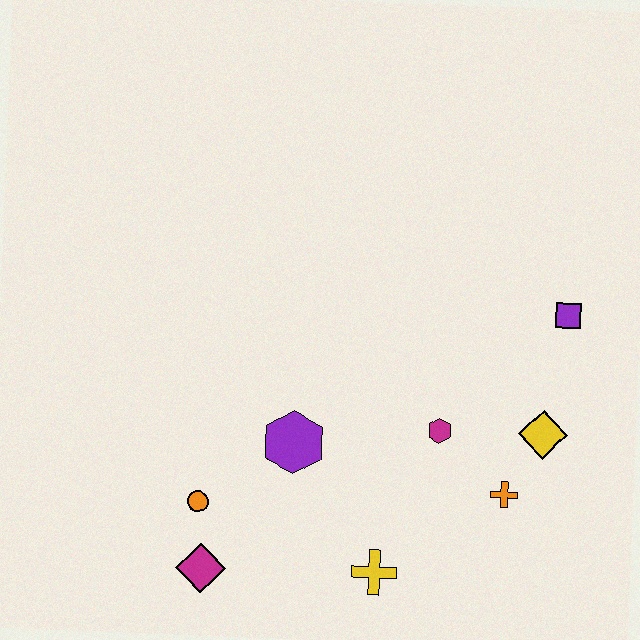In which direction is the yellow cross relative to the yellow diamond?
The yellow cross is to the left of the yellow diamond.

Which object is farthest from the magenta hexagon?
The magenta diamond is farthest from the magenta hexagon.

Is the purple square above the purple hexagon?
Yes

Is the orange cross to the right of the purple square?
No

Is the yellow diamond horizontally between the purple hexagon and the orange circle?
No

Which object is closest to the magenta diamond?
The orange circle is closest to the magenta diamond.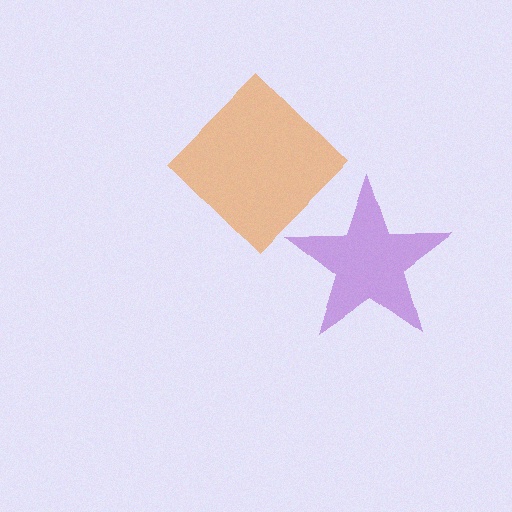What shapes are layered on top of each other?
The layered shapes are: an orange diamond, a purple star.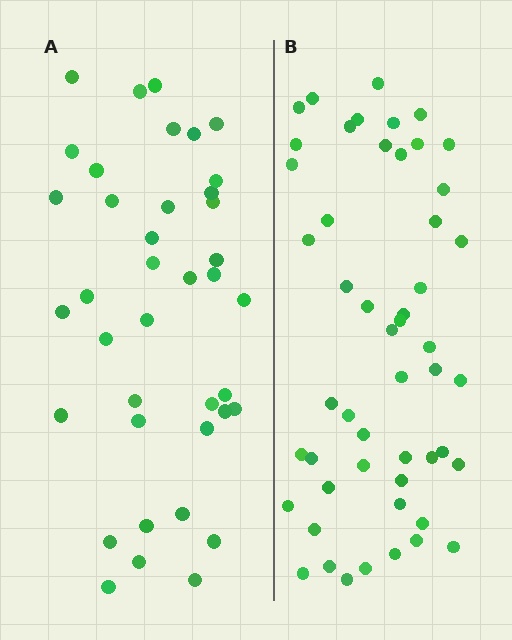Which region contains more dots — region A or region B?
Region B (the right region) has more dots.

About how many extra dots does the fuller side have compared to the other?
Region B has roughly 12 or so more dots than region A.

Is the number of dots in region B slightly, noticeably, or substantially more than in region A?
Region B has noticeably more, but not dramatically so. The ratio is roughly 1.3 to 1.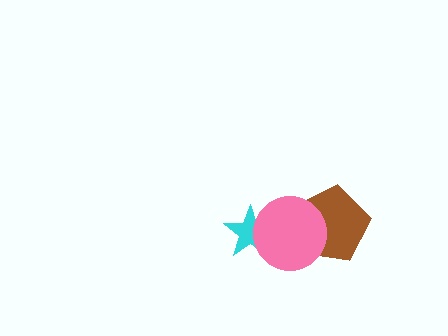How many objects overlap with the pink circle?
2 objects overlap with the pink circle.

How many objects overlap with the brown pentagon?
1 object overlaps with the brown pentagon.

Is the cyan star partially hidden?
Yes, it is partially covered by another shape.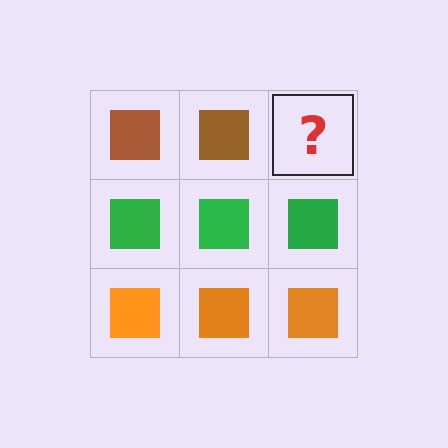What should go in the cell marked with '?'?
The missing cell should contain a brown square.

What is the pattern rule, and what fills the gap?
The rule is that each row has a consistent color. The gap should be filled with a brown square.